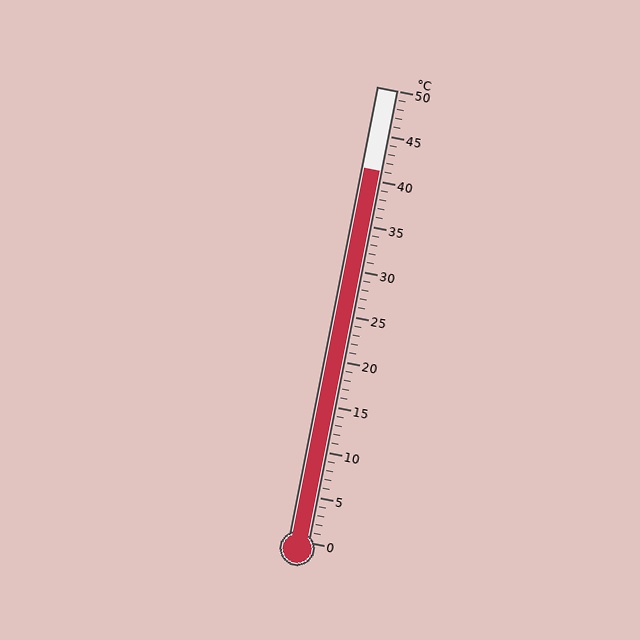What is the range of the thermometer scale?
The thermometer scale ranges from 0°C to 50°C.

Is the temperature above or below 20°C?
The temperature is above 20°C.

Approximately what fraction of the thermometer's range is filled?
The thermometer is filled to approximately 80% of its range.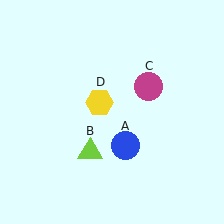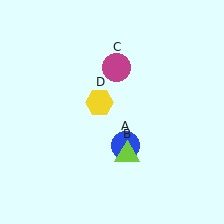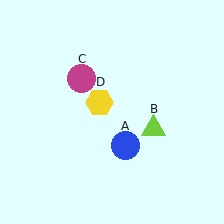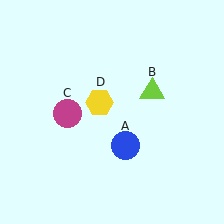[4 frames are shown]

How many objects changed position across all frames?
2 objects changed position: lime triangle (object B), magenta circle (object C).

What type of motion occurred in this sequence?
The lime triangle (object B), magenta circle (object C) rotated counterclockwise around the center of the scene.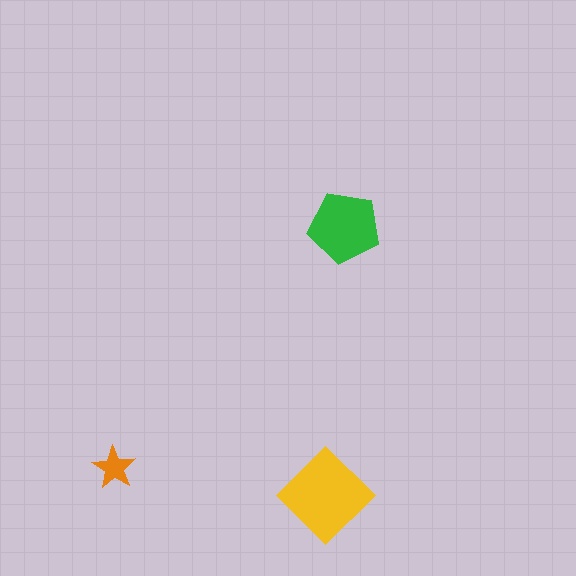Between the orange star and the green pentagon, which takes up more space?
The green pentagon.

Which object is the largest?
The yellow diamond.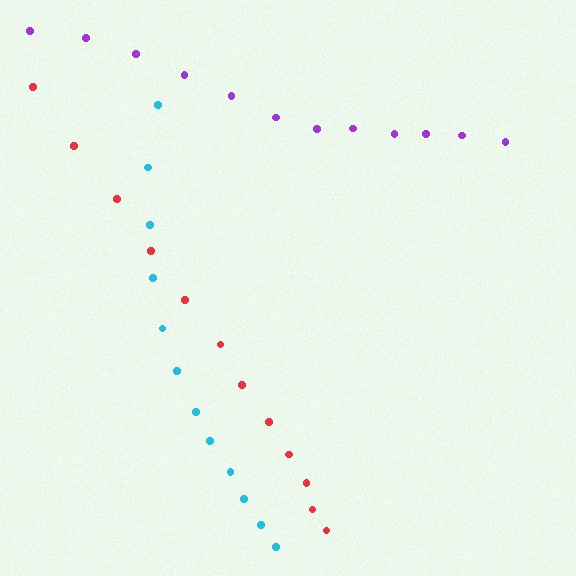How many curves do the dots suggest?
There are 3 distinct paths.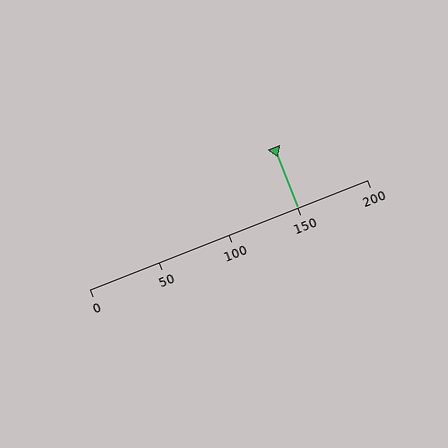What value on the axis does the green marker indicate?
The marker indicates approximately 150.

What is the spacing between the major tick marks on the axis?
The major ticks are spaced 50 apart.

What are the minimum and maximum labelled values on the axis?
The axis runs from 0 to 200.